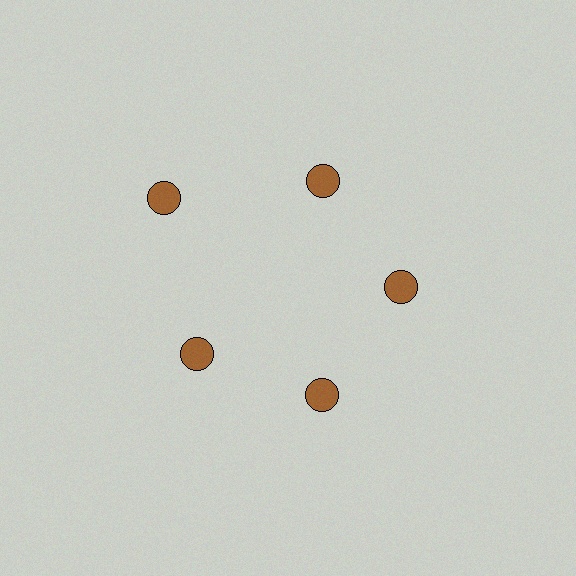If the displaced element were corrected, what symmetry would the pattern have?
It would have 5-fold rotational symmetry — the pattern would map onto itself every 72 degrees.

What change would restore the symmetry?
The symmetry would be restored by moving it inward, back onto the ring so that all 5 circles sit at equal angles and equal distance from the center.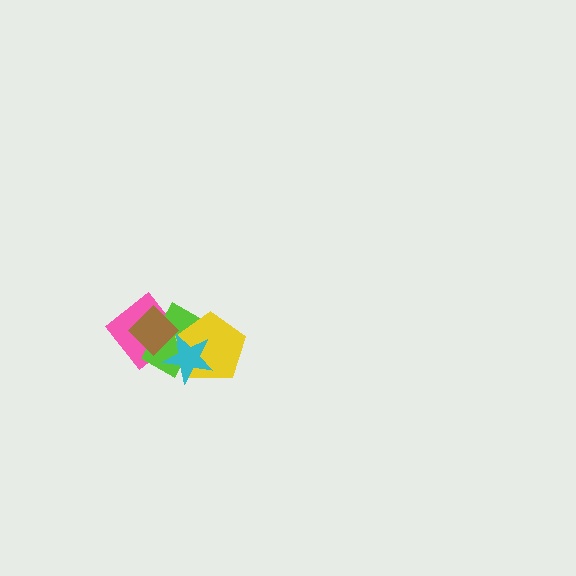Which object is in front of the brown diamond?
The cyan star is in front of the brown diamond.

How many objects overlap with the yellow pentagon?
2 objects overlap with the yellow pentagon.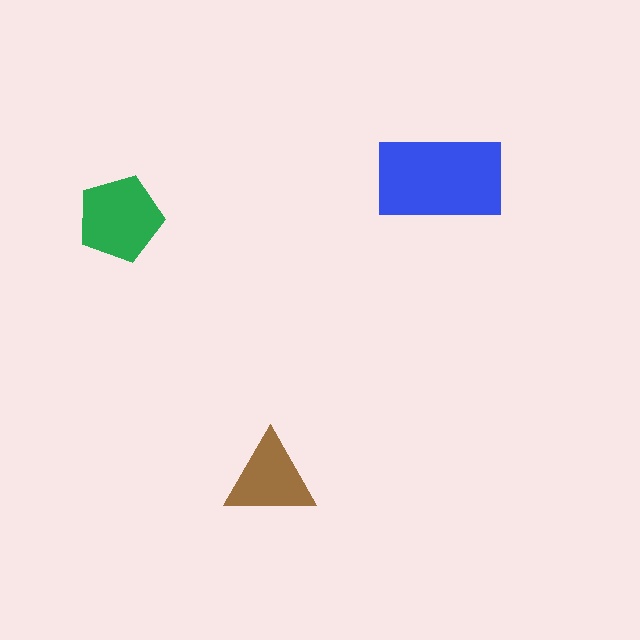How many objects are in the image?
There are 3 objects in the image.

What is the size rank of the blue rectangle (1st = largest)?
1st.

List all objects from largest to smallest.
The blue rectangle, the green pentagon, the brown triangle.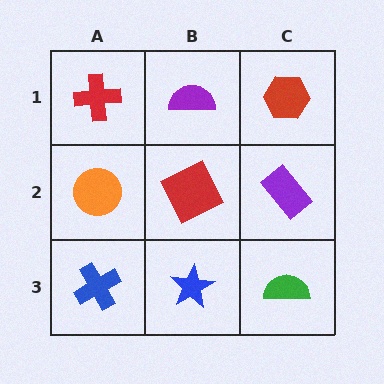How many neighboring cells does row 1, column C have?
2.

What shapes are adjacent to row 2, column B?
A purple semicircle (row 1, column B), a blue star (row 3, column B), an orange circle (row 2, column A), a purple rectangle (row 2, column C).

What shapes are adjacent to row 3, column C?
A purple rectangle (row 2, column C), a blue star (row 3, column B).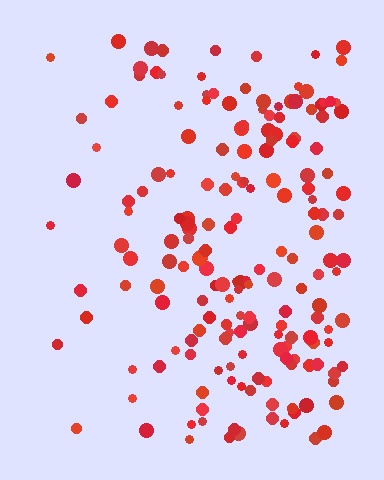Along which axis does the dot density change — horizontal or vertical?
Horizontal.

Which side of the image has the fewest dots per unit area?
The left.